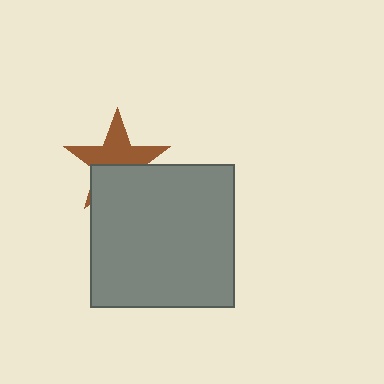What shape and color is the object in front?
The object in front is a gray square.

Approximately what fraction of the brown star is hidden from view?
Roughly 44% of the brown star is hidden behind the gray square.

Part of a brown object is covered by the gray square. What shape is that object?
It is a star.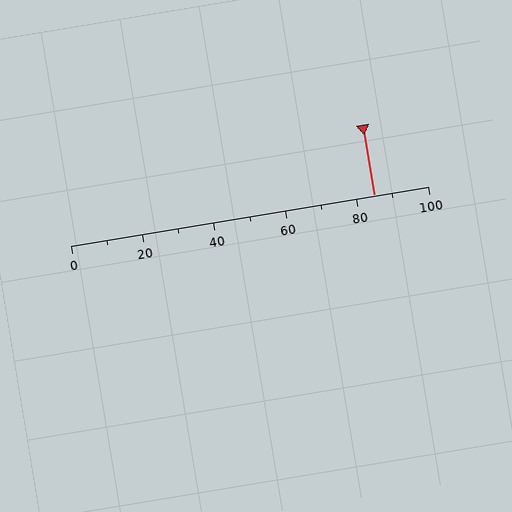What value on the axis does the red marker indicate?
The marker indicates approximately 85.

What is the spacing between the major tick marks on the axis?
The major ticks are spaced 20 apart.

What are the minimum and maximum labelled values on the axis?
The axis runs from 0 to 100.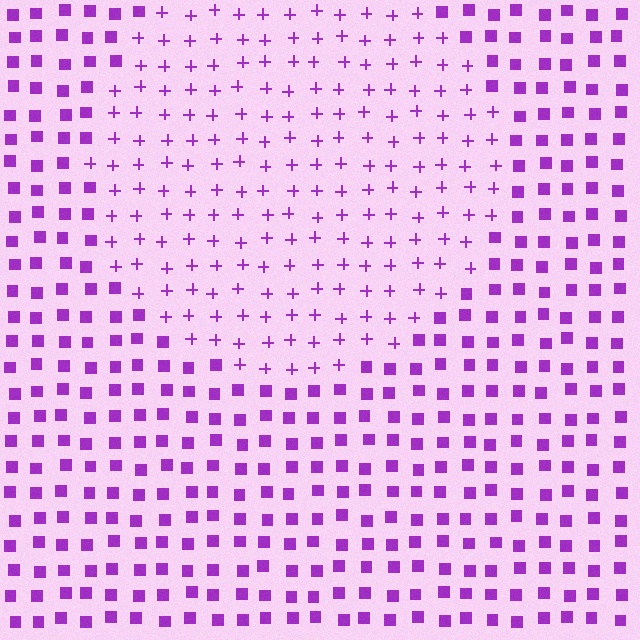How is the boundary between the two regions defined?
The boundary is defined by a change in element shape: plus signs inside vs. squares outside. All elements share the same color and spacing.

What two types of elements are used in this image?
The image uses plus signs inside the circle region and squares outside it.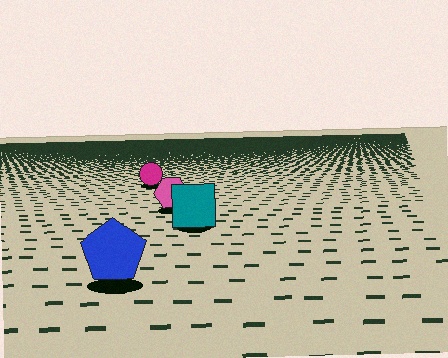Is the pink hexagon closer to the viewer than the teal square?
No. The teal square is closer — you can tell from the texture gradient: the ground texture is coarser near it.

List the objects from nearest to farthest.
From nearest to farthest: the blue pentagon, the teal square, the pink hexagon, the magenta circle.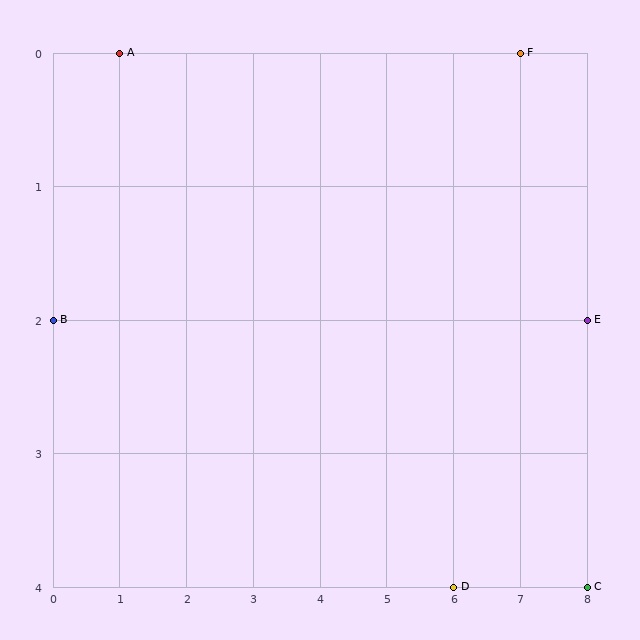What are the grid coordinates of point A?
Point A is at grid coordinates (1, 0).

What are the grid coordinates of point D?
Point D is at grid coordinates (6, 4).